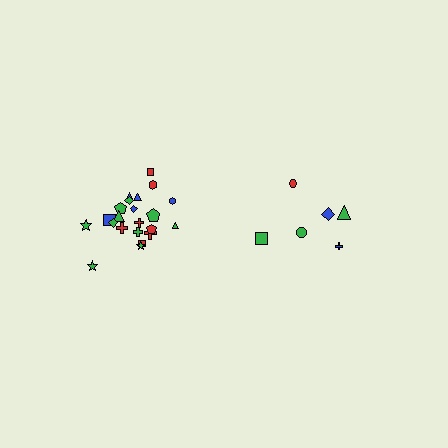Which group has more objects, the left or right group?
The left group.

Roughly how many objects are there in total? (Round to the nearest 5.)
Roughly 30 objects in total.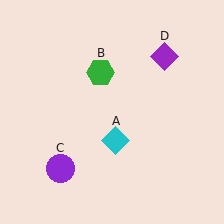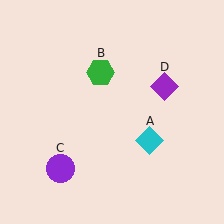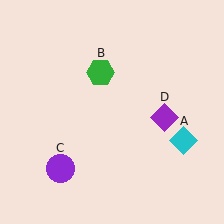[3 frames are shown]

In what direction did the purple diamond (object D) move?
The purple diamond (object D) moved down.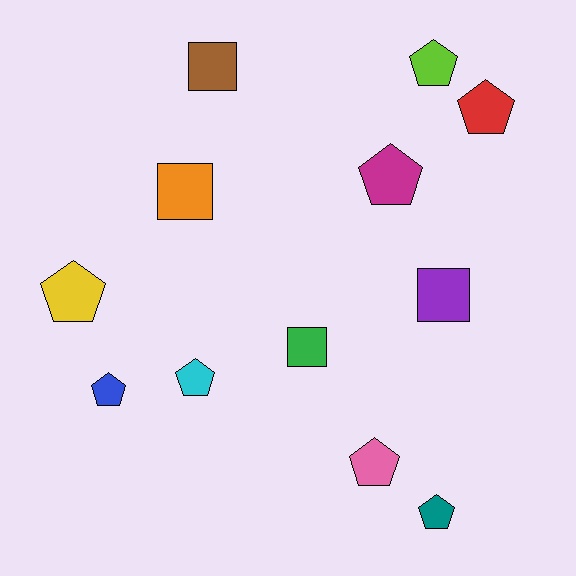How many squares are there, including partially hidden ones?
There are 4 squares.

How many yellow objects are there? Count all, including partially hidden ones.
There is 1 yellow object.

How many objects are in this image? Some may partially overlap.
There are 12 objects.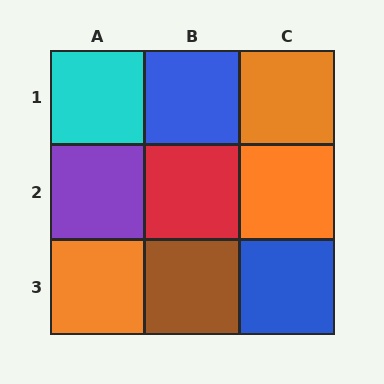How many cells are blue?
2 cells are blue.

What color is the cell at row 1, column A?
Cyan.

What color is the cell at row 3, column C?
Blue.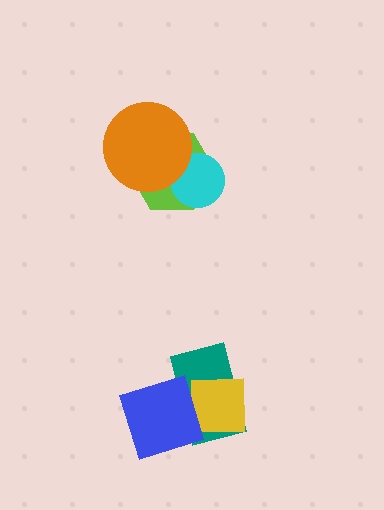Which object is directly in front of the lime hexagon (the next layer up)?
The cyan circle is directly in front of the lime hexagon.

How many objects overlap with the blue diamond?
2 objects overlap with the blue diamond.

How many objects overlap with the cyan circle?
2 objects overlap with the cyan circle.